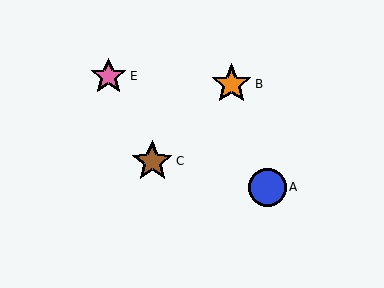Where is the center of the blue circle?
The center of the blue circle is at (267, 187).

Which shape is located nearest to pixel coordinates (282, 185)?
The blue circle (labeled A) at (267, 187) is nearest to that location.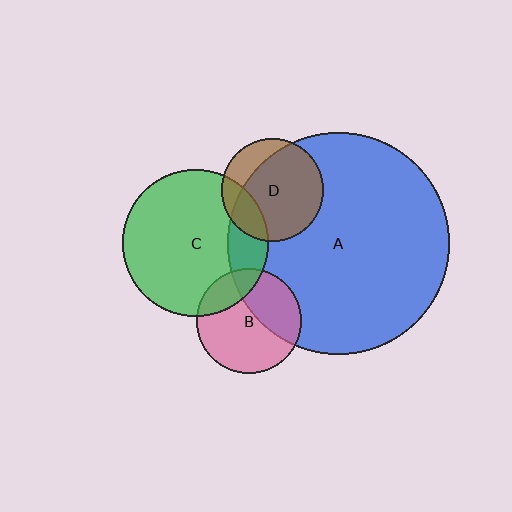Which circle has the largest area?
Circle A (blue).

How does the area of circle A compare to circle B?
Approximately 4.5 times.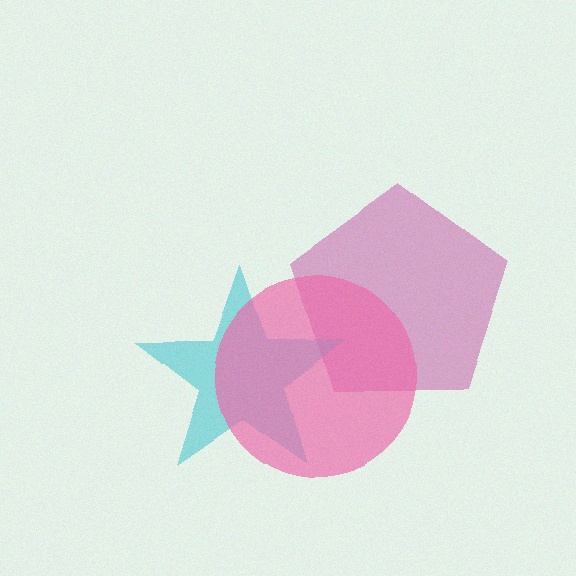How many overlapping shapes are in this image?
There are 3 overlapping shapes in the image.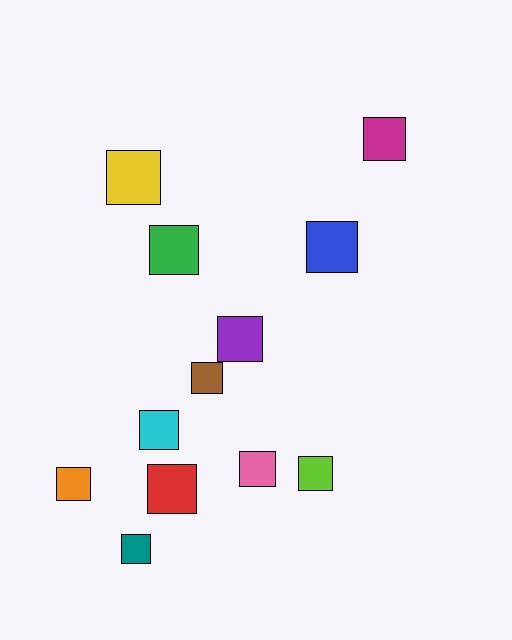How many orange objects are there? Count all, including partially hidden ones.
There is 1 orange object.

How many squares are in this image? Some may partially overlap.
There are 12 squares.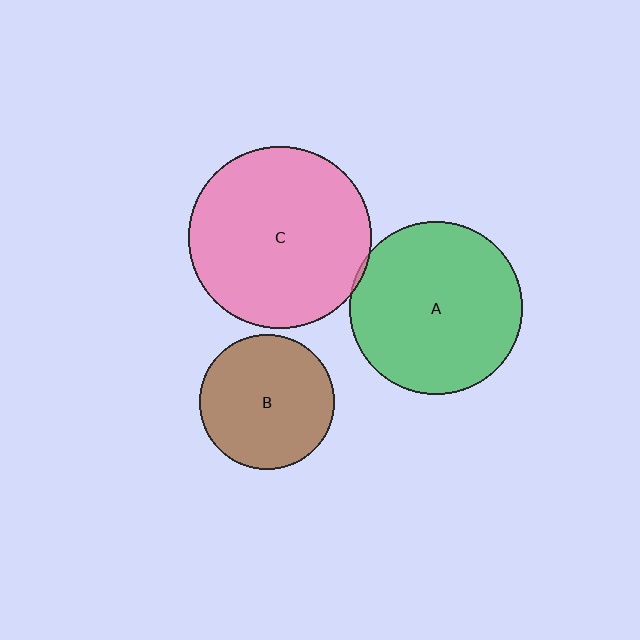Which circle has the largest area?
Circle C (pink).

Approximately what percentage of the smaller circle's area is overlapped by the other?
Approximately 5%.